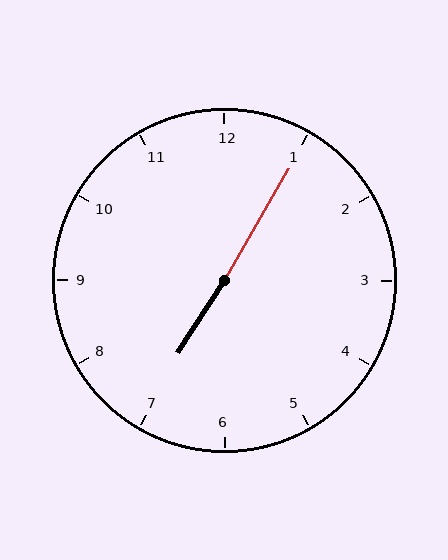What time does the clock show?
7:05.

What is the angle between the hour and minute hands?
Approximately 178 degrees.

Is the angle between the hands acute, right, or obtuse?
It is obtuse.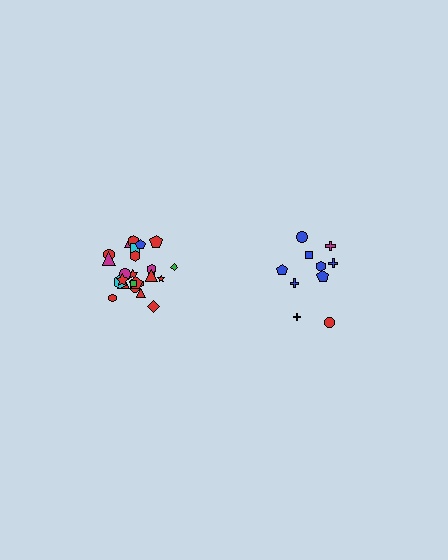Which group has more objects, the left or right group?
The left group.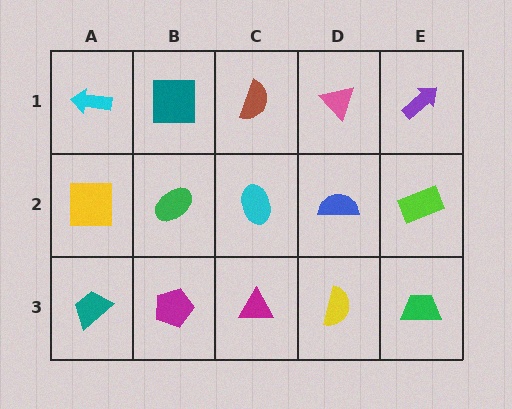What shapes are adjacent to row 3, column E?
A lime rectangle (row 2, column E), a yellow semicircle (row 3, column D).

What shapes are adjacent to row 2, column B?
A teal square (row 1, column B), a magenta pentagon (row 3, column B), a yellow square (row 2, column A), a cyan ellipse (row 2, column C).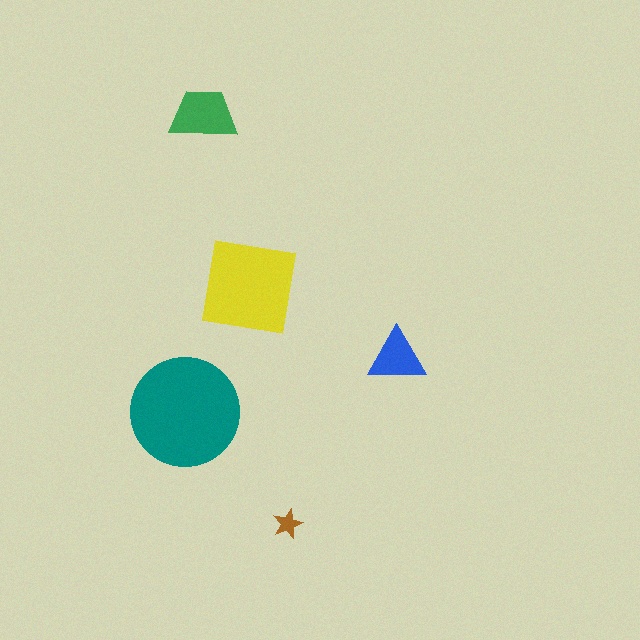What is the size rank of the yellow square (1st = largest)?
2nd.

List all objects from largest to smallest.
The teal circle, the yellow square, the green trapezoid, the blue triangle, the brown star.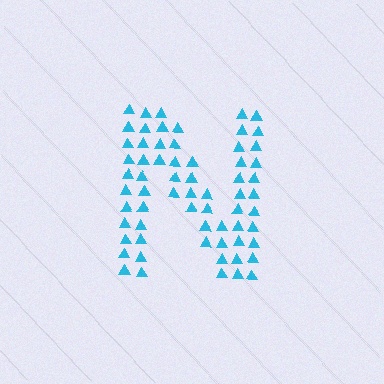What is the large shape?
The large shape is the letter N.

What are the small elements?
The small elements are triangles.